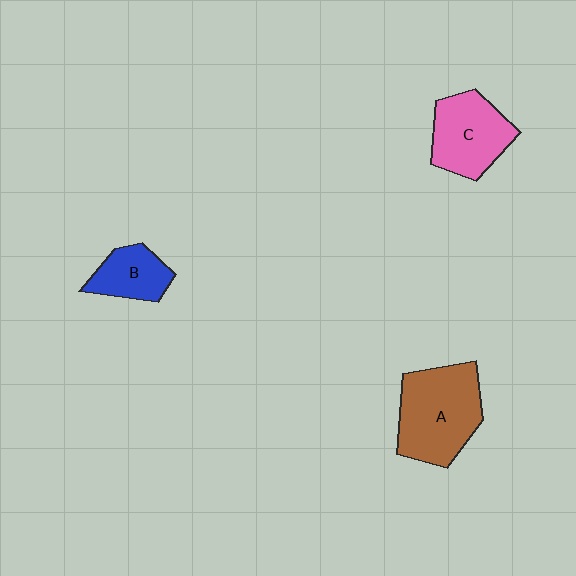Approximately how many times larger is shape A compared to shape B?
Approximately 2.0 times.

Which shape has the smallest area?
Shape B (blue).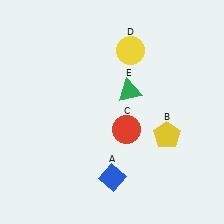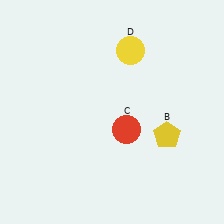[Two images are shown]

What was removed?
The blue diamond (A), the green triangle (E) were removed in Image 2.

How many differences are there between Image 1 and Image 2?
There are 2 differences between the two images.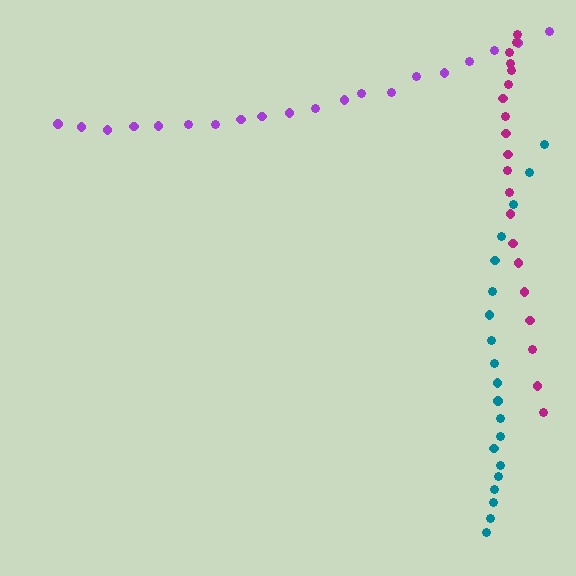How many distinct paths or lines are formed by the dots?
There are 3 distinct paths.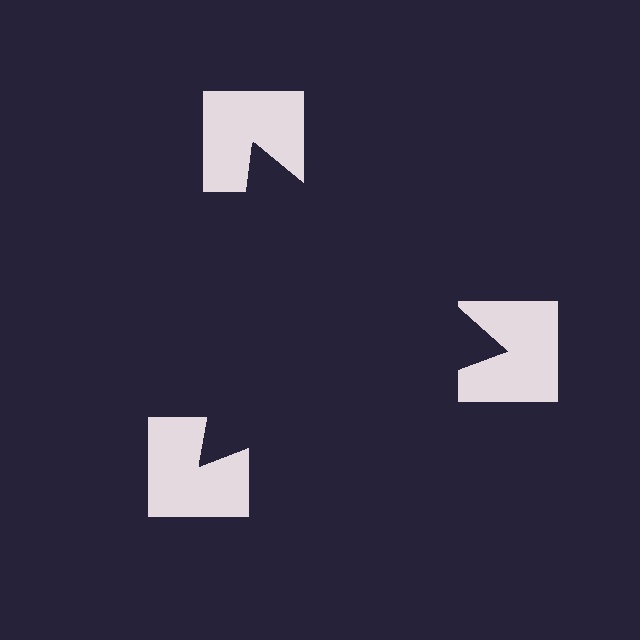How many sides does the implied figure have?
3 sides.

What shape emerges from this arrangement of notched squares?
An illusory triangle — its edges are inferred from the aligned wedge cuts in the notched squares, not physically drawn.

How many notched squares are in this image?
There are 3 — one at each vertex of the illusory triangle.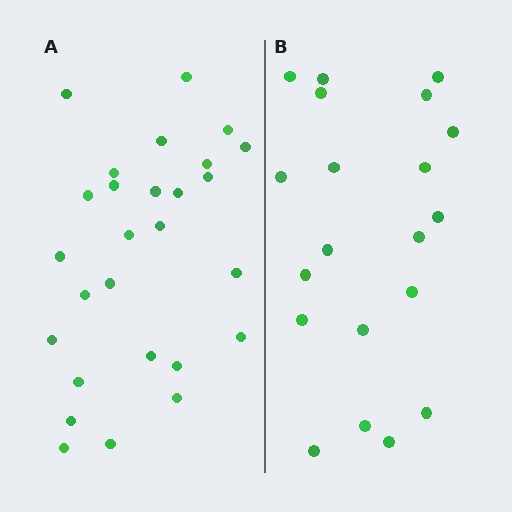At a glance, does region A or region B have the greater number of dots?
Region A (the left region) has more dots.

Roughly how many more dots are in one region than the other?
Region A has roughly 8 or so more dots than region B.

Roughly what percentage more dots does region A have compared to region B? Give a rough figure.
About 35% more.